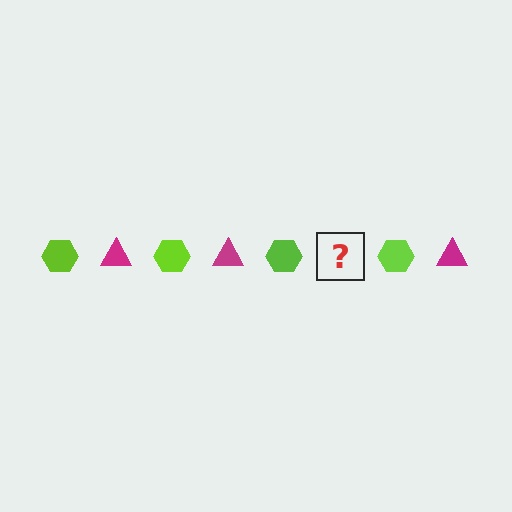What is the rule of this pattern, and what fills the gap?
The rule is that the pattern alternates between lime hexagon and magenta triangle. The gap should be filled with a magenta triangle.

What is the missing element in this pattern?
The missing element is a magenta triangle.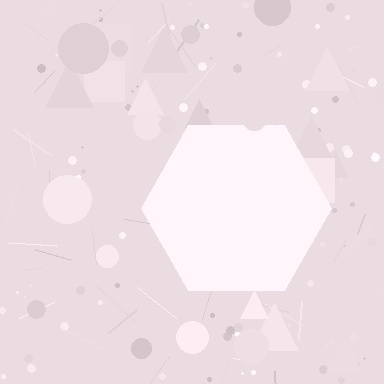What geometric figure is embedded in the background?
A hexagon is embedded in the background.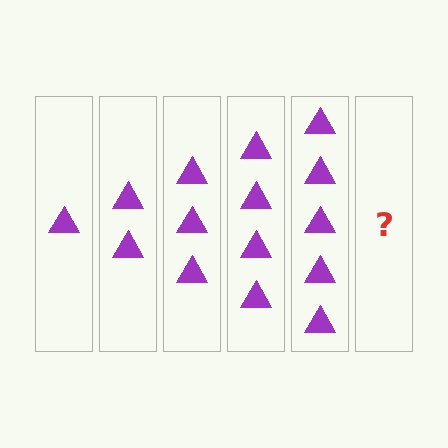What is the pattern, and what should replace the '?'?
The pattern is that each step adds one more triangle. The '?' should be 6 triangles.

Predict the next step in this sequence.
The next step is 6 triangles.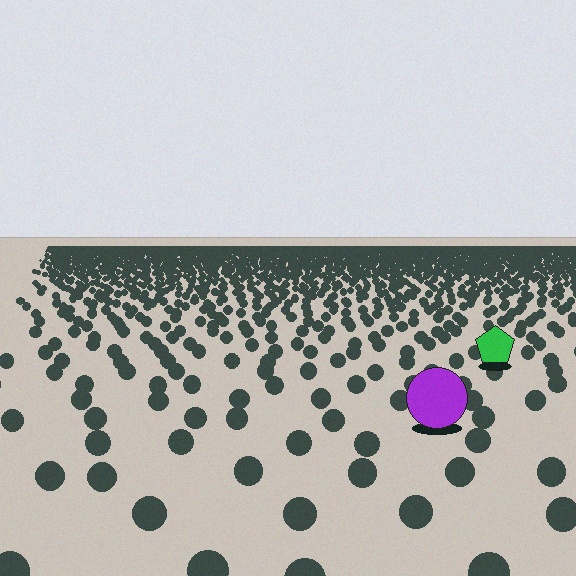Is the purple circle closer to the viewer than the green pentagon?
Yes. The purple circle is closer — you can tell from the texture gradient: the ground texture is coarser near it.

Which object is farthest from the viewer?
The green pentagon is farthest from the viewer. It appears smaller and the ground texture around it is denser.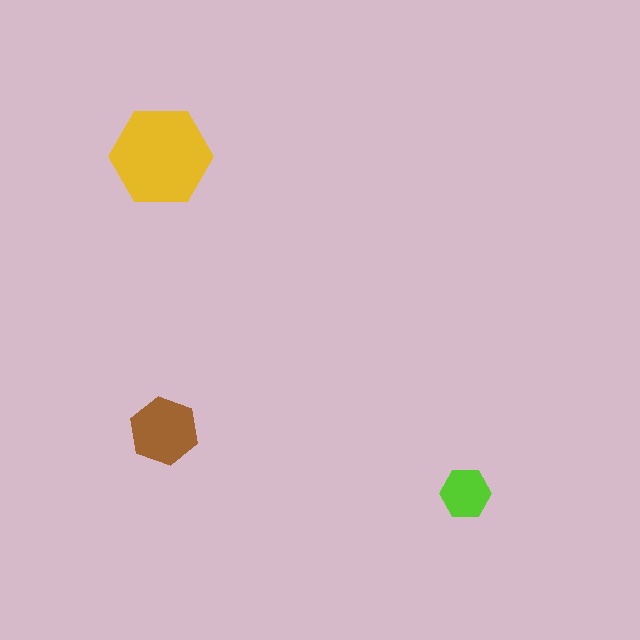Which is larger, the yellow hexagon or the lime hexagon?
The yellow one.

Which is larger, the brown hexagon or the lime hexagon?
The brown one.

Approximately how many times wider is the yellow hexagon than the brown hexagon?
About 1.5 times wider.